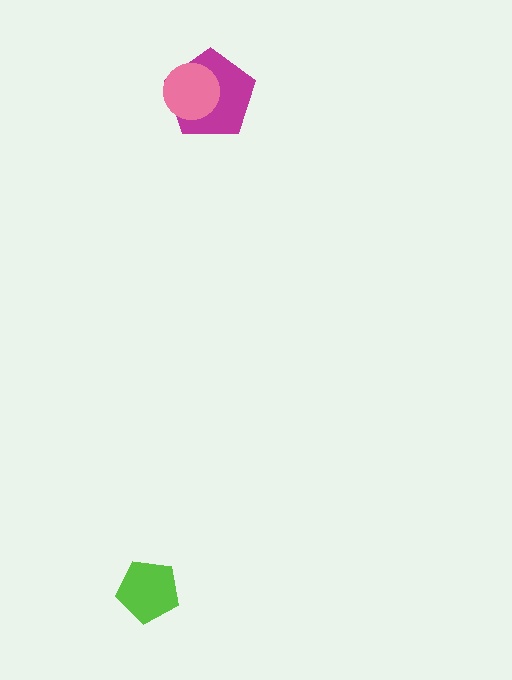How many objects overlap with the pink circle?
1 object overlaps with the pink circle.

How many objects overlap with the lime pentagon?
0 objects overlap with the lime pentagon.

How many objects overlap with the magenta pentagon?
1 object overlaps with the magenta pentagon.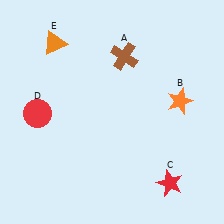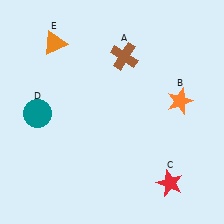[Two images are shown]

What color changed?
The circle (D) changed from red in Image 1 to teal in Image 2.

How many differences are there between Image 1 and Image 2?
There is 1 difference between the two images.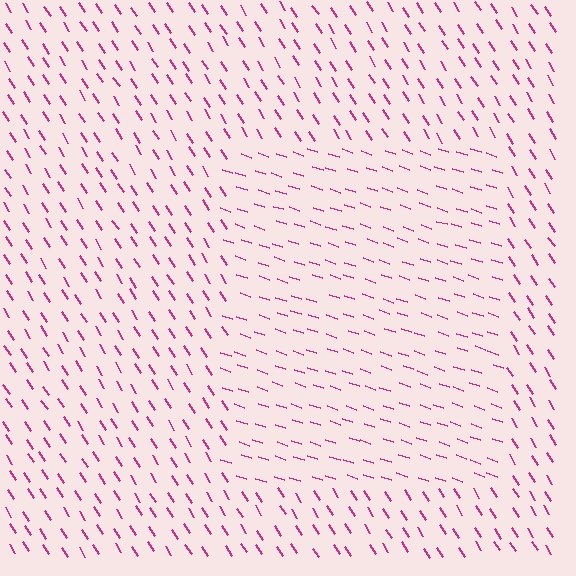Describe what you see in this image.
The image is filled with small magenta line segments. A rectangle region in the image has lines oriented differently from the surrounding lines, creating a visible texture boundary.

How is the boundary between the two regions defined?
The boundary is defined purely by a change in line orientation (approximately 39 degrees difference). All lines are the same color and thickness.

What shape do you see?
I see a rectangle.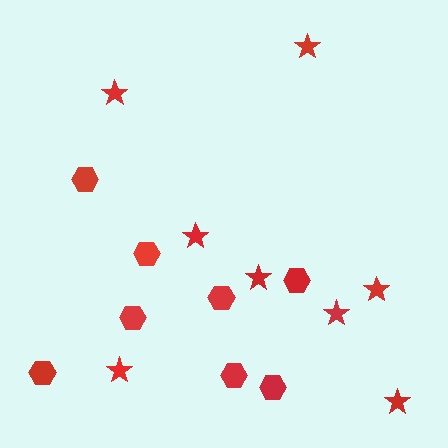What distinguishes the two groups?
There are 2 groups: one group of stars (8) and one group of hexagons (8).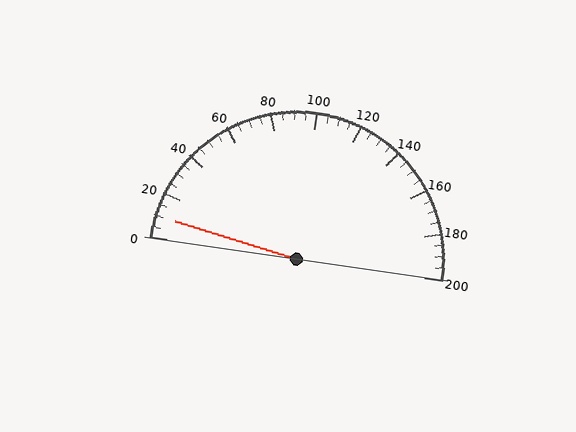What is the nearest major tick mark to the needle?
The nearest major tick mark is 0.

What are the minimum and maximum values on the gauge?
The gauge ranges from 0 to 200.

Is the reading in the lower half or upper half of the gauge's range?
The reading is in the lower half of the range (0 to 200).